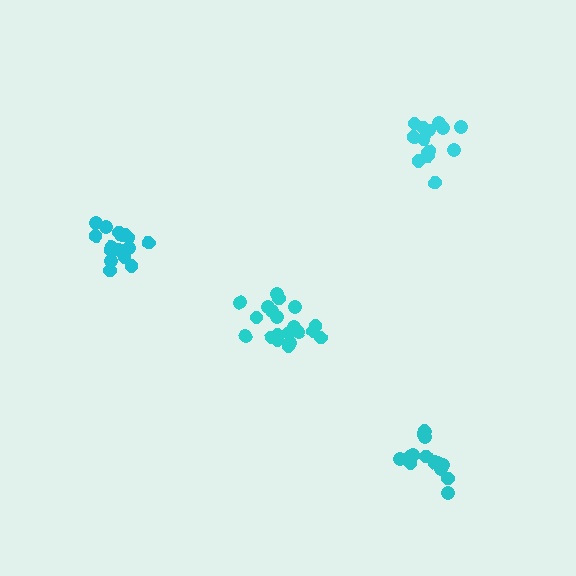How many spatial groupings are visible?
There are 4 spatial groupings.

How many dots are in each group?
Group 1: 16 dots, Group 2: 14 dots, Group 3: 14 dots, Group 4: 20 dots (64 total).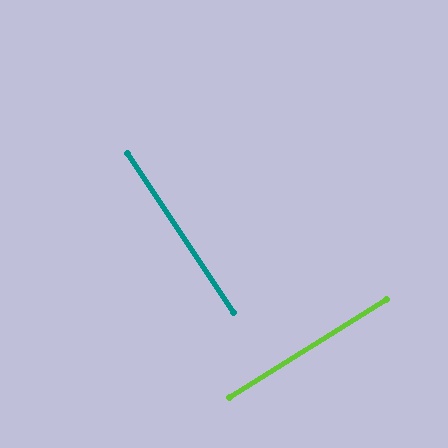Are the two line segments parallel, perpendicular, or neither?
Perpendicular — they meet at approximately 88°.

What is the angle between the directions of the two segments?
Approximately 88 degrees.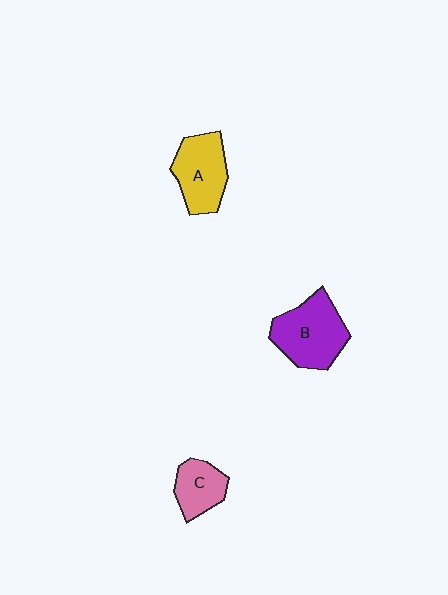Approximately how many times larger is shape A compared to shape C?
Approximately 1.5 times.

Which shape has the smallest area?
Shape C (pink).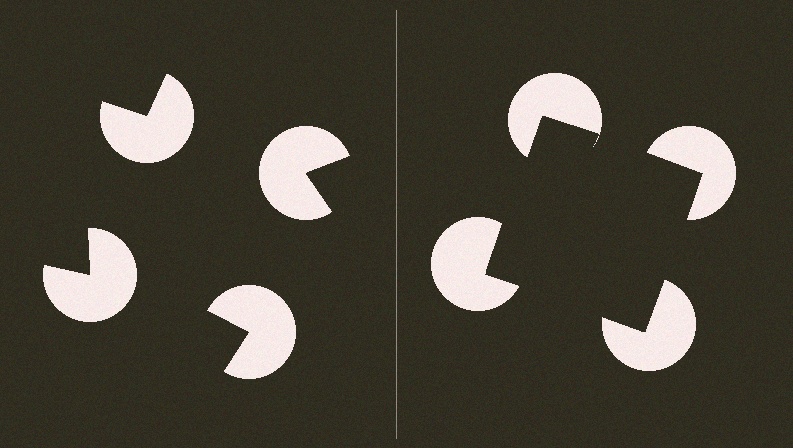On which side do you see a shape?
An illusory square appears on the right side. On the left side the wedge cuts are rotated, so no coherent shape forms.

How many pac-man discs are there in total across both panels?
8 — 4 on each side.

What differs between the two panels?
The pac-man discs are positioned identically on both sides; only the wedge orientations differ. On the right they align to a square; on the left they are misaligned.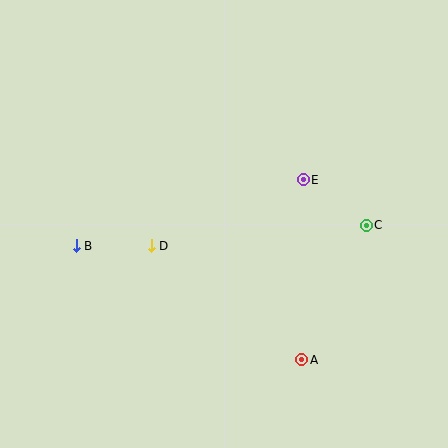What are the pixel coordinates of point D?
Point D is at (151, 246).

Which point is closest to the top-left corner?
Point B is closest to the top-left corner.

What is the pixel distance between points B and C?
The distance between B and C is 290 pixels.